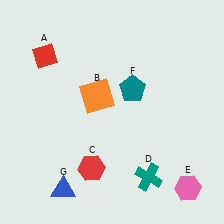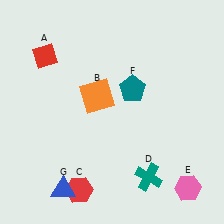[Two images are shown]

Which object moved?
The red hexagon (C) moved down.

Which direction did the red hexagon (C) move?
The red hexagon (C) moved down.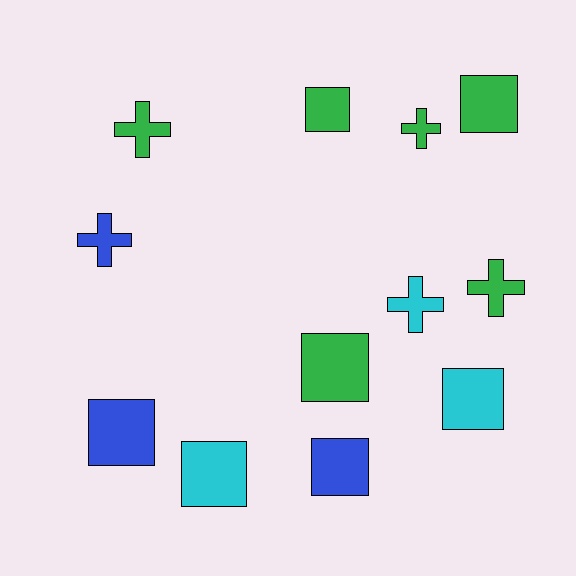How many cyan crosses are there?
There is 1 cyan cross.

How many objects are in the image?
There are 12 objects.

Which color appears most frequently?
Green, with 6 objects.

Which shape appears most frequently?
Square, with 7 objects.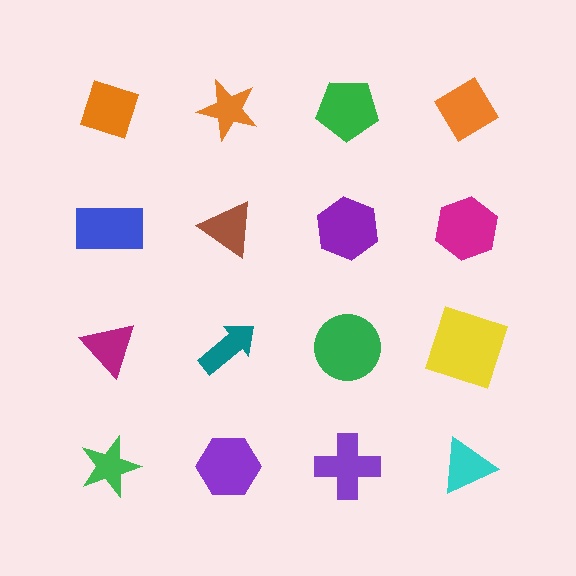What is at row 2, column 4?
A magenta hexagon.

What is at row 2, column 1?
A blue rectangle.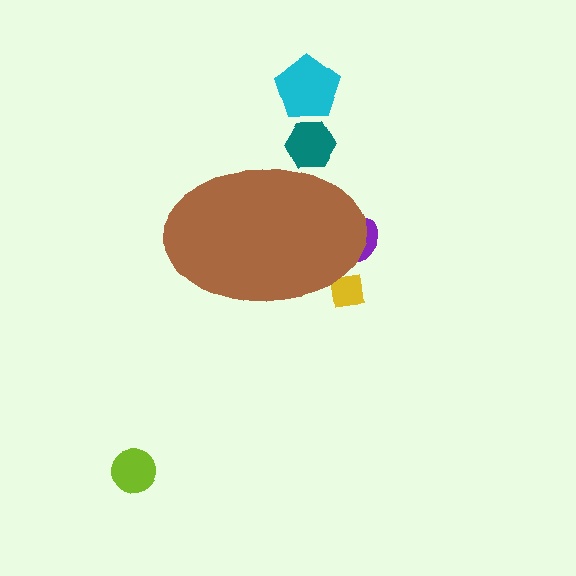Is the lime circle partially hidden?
No, the lime circle is fully visible.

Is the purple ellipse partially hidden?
Yes, the purple ellipse is partially hidden behind the brown ellipse.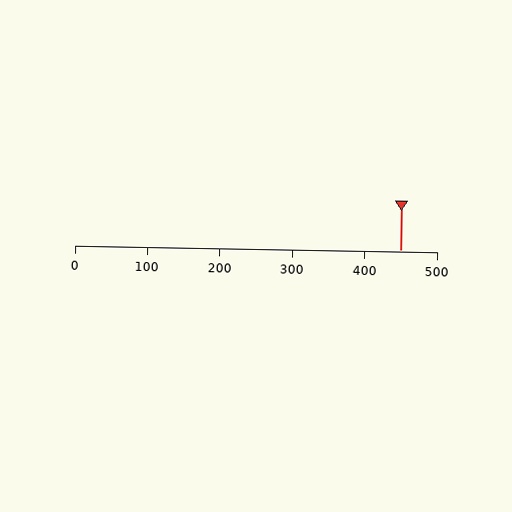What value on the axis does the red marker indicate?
The marker indicates approximately 450.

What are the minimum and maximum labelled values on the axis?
The axis runs from 0 to 500.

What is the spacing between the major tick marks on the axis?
The major ticks are spaced 100 apart.